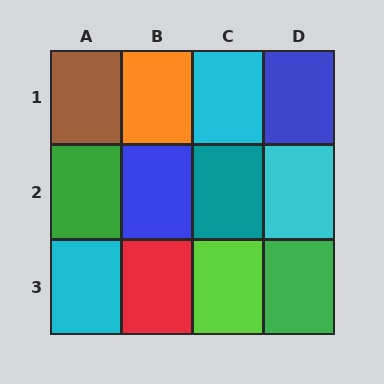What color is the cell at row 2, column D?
Cyan.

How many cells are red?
1 cell is red.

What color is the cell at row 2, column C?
Teal.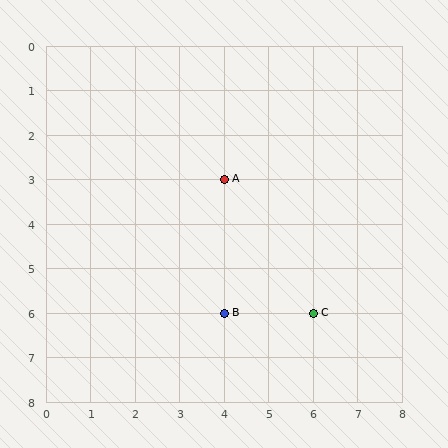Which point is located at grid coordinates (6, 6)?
Point C is at (6, 6).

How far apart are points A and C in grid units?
Points A and C are 2 columns and 3 rows apart (about 3.6 grid units diagonally).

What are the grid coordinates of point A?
Point A is at grid coordinates (4, 3).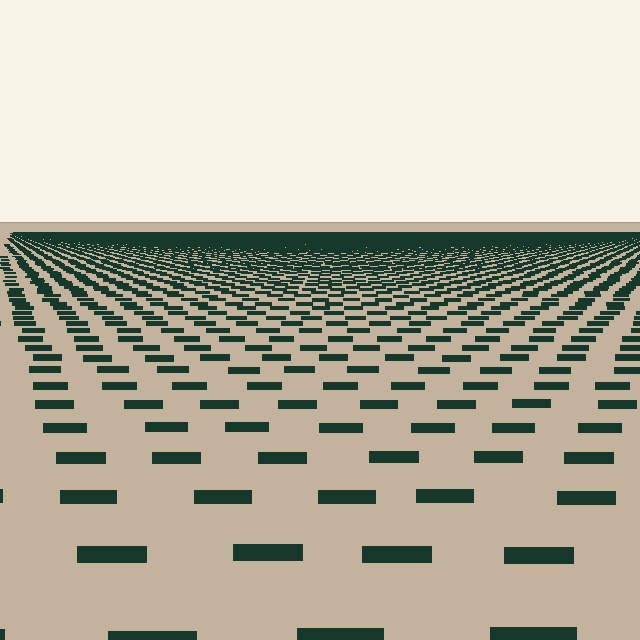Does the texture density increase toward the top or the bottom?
Density increases toward the top.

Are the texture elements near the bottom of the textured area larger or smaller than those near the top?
Larger. Near the bottom, elements are closer to the viewer and appear at a bigger on-screen size.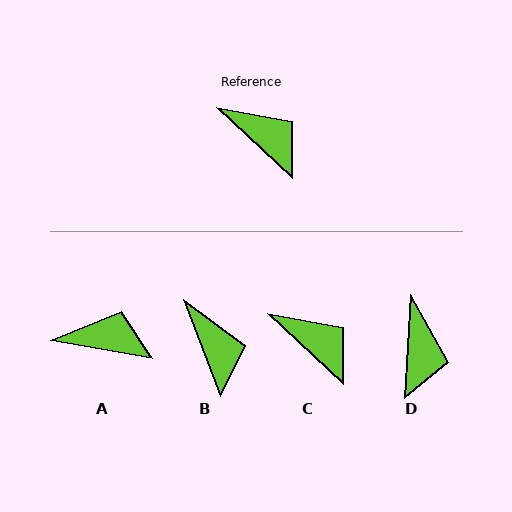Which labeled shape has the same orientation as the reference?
C.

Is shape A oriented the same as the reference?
No, it is off by about 33 degrees.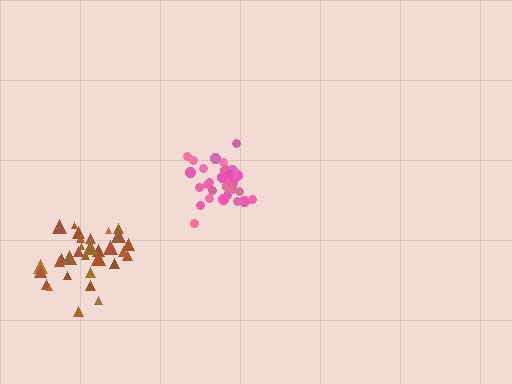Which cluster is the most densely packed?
Pink.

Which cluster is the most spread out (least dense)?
Brown.